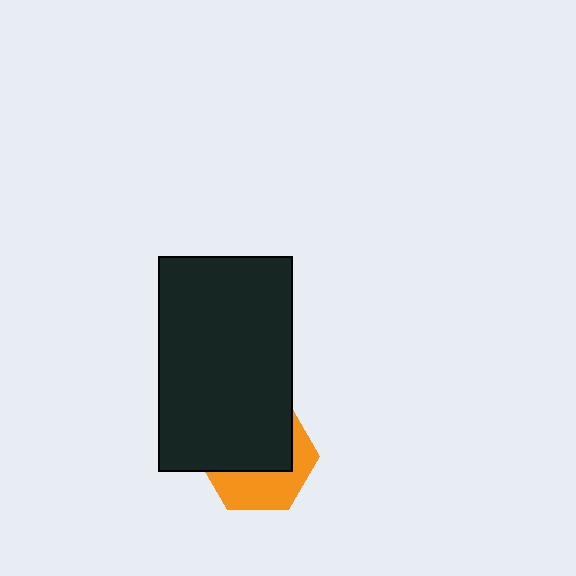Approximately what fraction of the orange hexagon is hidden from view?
Roughly 59% of the orange hexagon is hidden behind the black rectangle.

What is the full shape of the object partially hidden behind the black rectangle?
The partially hidden object is an orange hexagon.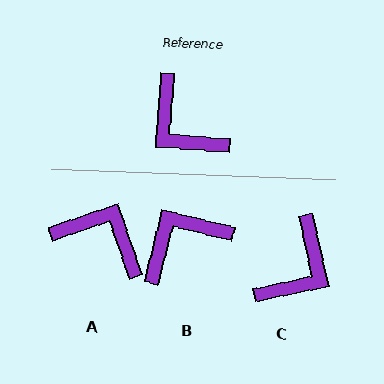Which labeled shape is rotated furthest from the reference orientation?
A, about 157 degrees away.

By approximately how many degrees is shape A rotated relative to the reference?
Approximately 157 degrees clockwise.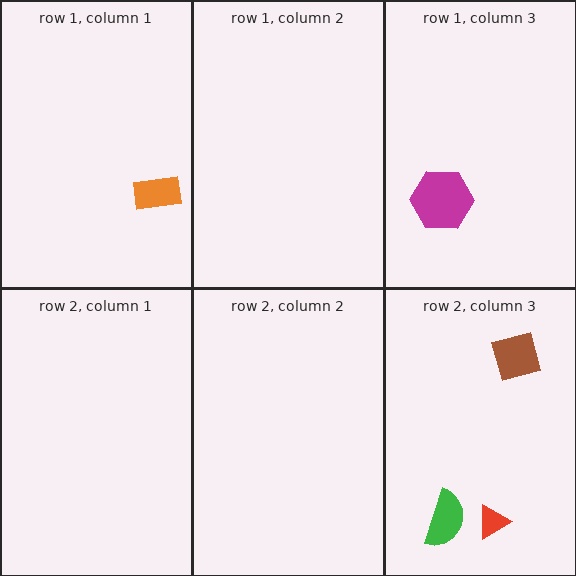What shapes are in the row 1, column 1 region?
The orange rectangle.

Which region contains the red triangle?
The row 2, column 3 region.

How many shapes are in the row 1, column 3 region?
1.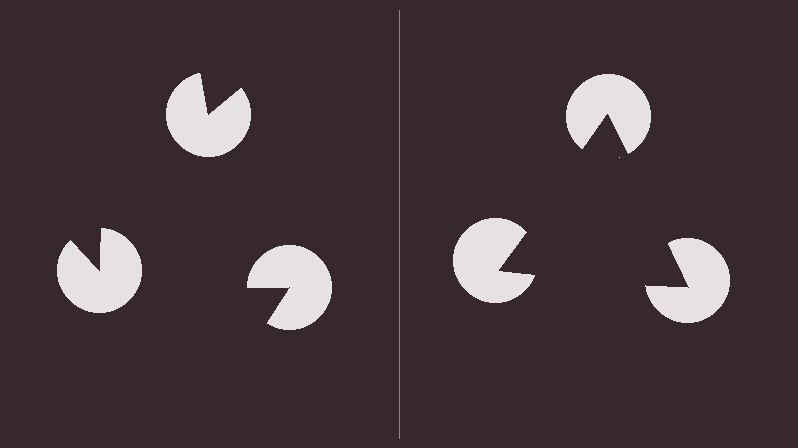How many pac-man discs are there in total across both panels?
6 — 3 on each side.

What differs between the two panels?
The pac-man discs are positioned identically on both sides; only the wedge orientations differ. On the right they align to a triangle; on the left they are misaligned.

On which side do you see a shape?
An illusory triangle appears on the right side. On the left side the wedge cuts are rotated, so no coherent shape forms.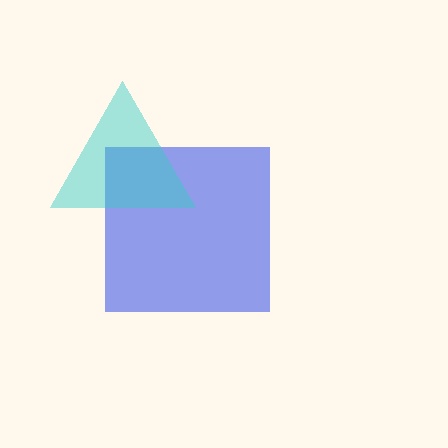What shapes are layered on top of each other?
The layered shapes are: a blue square, a cyan triangle.